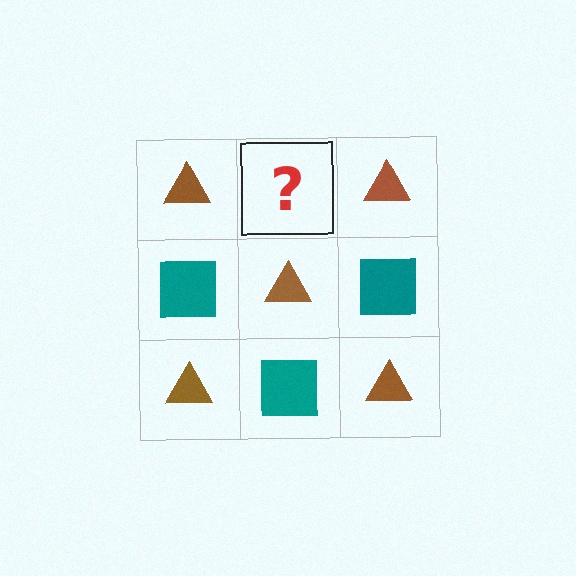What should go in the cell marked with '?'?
The missing cell should contain a teal square.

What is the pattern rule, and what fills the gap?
The rule is that it alternates brown triangle and teal square in a checkerboard pattern. The gap should be filled with a teal square.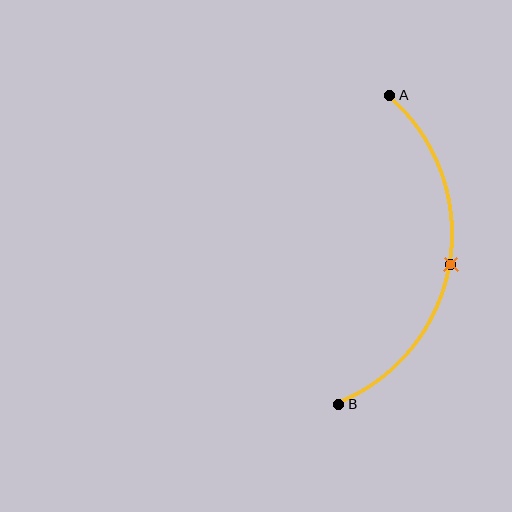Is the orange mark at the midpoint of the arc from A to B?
Yes. The orange mark lies on the arc at equal arc-length from both A and B — it is the arc midpoint.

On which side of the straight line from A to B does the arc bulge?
The arc bulges to the right of the straight line connecting A and B.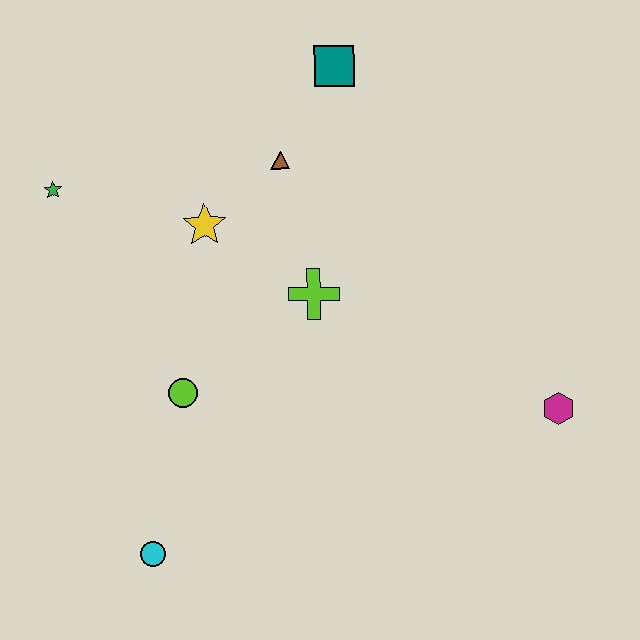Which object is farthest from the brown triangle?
The cyan circle is farthest from the brown triangle.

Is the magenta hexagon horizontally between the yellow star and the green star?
No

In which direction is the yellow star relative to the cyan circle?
The yellow star is above the cyan circle.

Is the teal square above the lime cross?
Yes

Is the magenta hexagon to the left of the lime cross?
No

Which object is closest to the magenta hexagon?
The lime cross is closest to the magenta hexagon.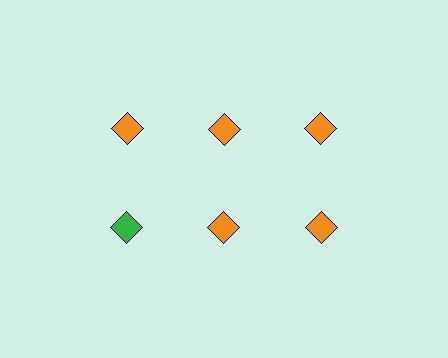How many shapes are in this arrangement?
There are 6 shapes arranged in a grid pattern.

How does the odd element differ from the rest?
It has a different color: green instead of orange.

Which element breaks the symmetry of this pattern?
The green diamond in the second row, leftmost column breaks the symmetry. All other shapes are orange diamonds.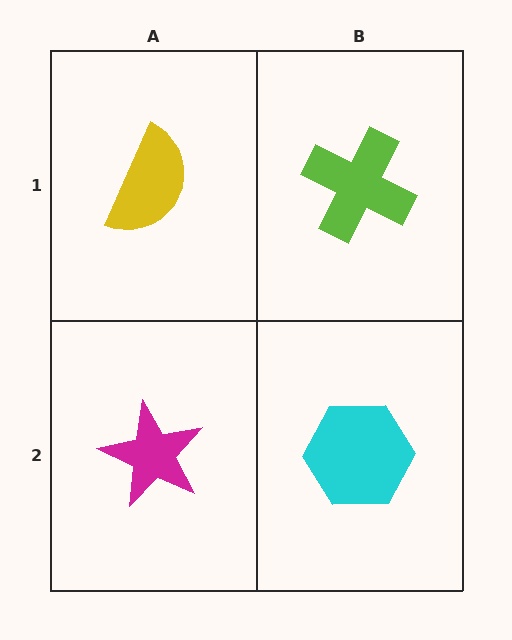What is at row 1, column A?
A yellow semicircle.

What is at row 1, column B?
A lime cross.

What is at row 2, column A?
A magenta star.